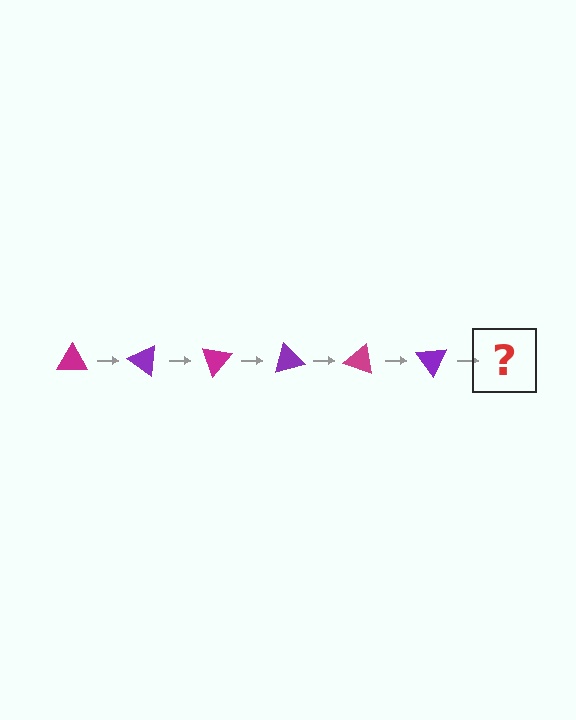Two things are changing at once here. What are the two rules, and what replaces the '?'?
The two rules are that it rotates 35 degrees each step and the color cycles through magenta and purple. The '?' should be a magenta triangle, rotated 210 degrees from the start.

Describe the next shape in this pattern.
It should be a magenta triangle, rotated 210 degrees from the start.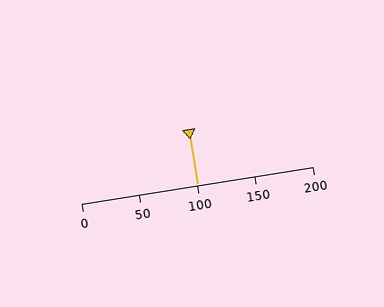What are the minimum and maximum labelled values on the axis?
The axis runs from 0 to 200.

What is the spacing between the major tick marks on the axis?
The major ticks are spaced 50 apart.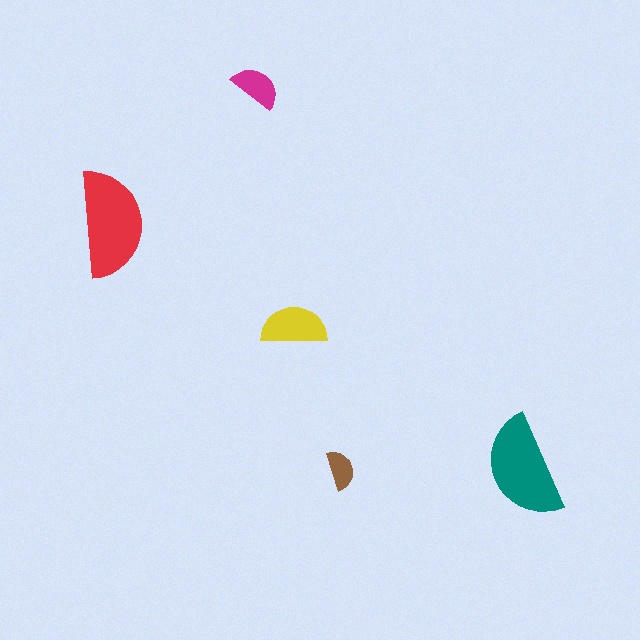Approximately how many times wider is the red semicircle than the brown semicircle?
About 2.5 times wider.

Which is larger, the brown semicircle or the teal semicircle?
The teal one.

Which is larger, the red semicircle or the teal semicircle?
The red one.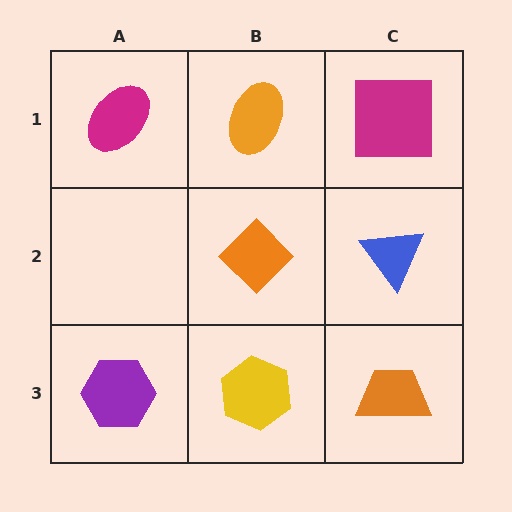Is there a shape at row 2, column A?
No, that cell is empty.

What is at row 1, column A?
A magenta ellipse.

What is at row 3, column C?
An orange trapezoid.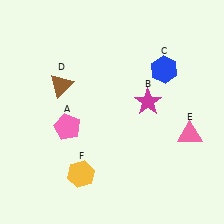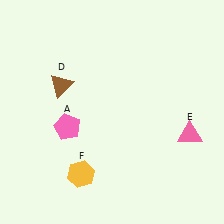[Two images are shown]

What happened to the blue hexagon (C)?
The blue hexagon (C) was removed in Image 2. It was in the top-right area of Image 1.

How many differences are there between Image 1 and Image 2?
There are 2 differences between the two images.